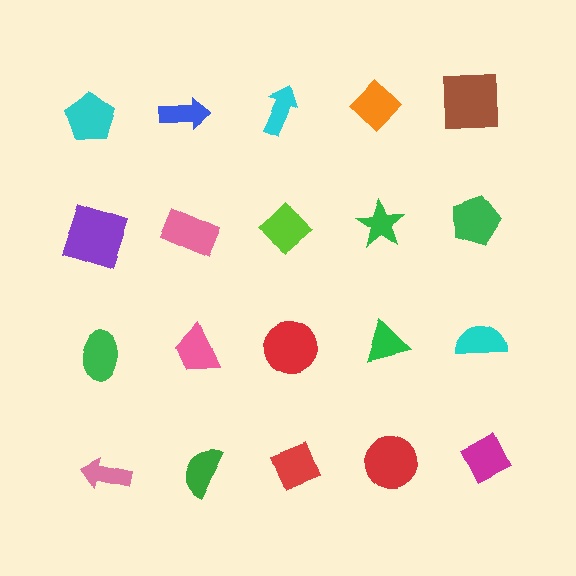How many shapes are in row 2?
5 shapes.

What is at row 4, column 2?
A green semicircle.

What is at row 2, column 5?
A green pentagon.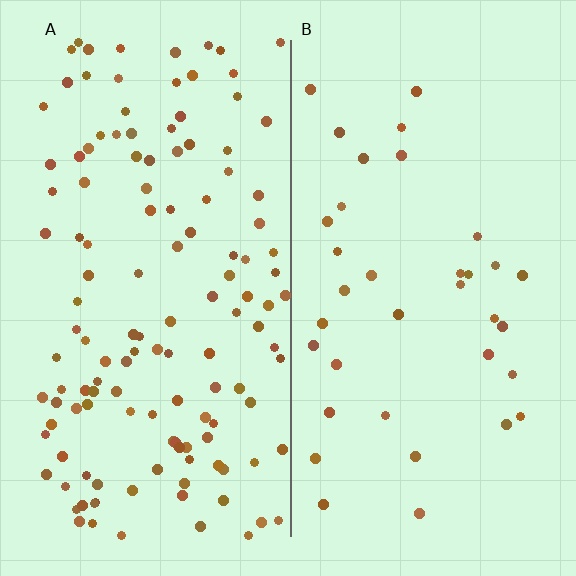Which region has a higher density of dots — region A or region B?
A (the left).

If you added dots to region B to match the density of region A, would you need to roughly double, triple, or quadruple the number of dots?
Approximately quadruple.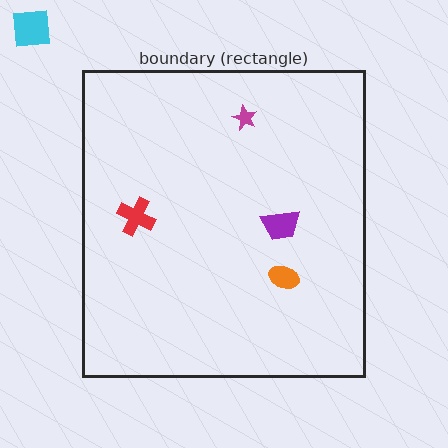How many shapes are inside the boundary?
4 inside, 1 outside.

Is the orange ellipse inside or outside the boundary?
Inside.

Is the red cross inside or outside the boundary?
Inside.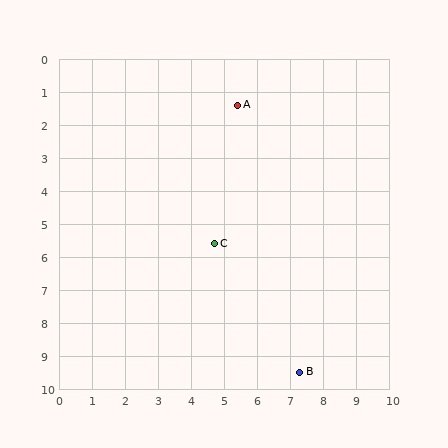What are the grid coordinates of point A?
Point A is at approximately (5.4, 1.4).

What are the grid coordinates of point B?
Point B is at approximately (7.3, 9.5).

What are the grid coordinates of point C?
Point C is at approximately (4.7, 5.6).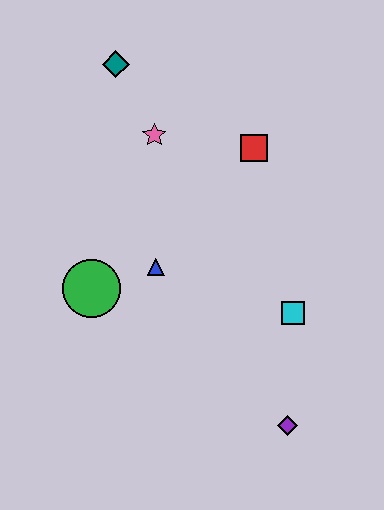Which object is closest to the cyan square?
The purple diamond is closest to the cyan square.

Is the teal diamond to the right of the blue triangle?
No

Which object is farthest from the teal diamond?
The purple diamond is farthest from the teal diamond.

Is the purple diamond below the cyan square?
Yes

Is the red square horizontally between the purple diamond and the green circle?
Yes